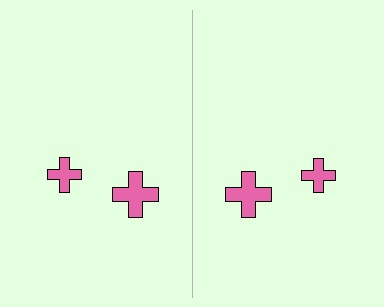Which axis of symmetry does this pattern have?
The pattern has a vertical axis of symmetry running through the center of the image.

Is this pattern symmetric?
Yes, this pattern has bilateral (reflection) symmetry.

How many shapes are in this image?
There are 4 shapes in this image.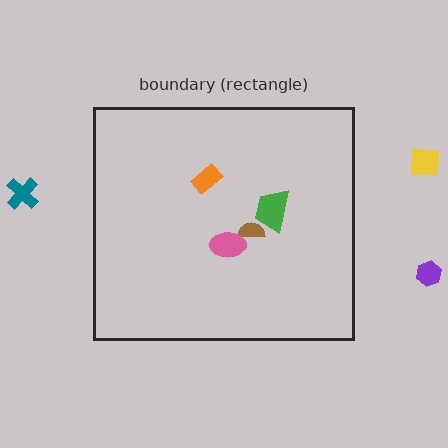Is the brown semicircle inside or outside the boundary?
Inside.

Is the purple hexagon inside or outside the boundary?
Outside.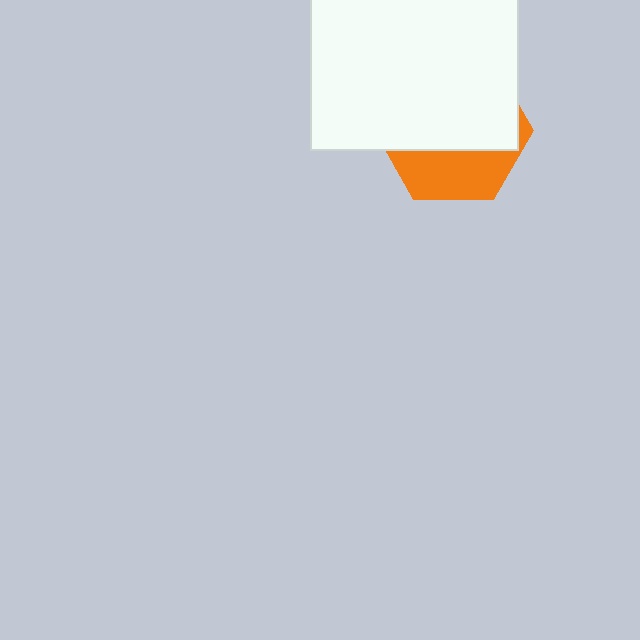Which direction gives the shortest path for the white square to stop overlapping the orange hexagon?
Moving up gives the shortest separation.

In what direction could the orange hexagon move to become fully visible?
The orange hexagon could move down. That would shift it out from behind the white square entirely.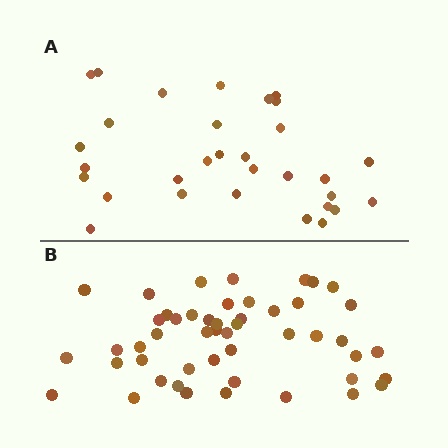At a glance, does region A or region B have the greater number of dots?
Region B (the bottom region) has more dots.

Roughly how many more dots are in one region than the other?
Region B has approximately 20 more dots than region A.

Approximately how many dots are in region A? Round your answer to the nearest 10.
About 30 dots. (The exact count is 31, which rounds to 30.)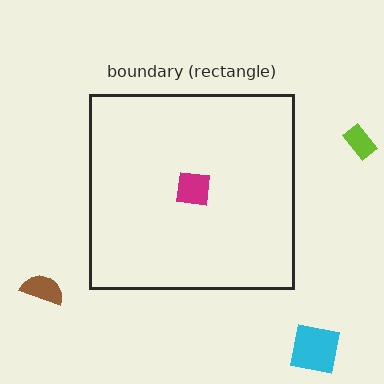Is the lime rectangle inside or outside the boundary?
Outside.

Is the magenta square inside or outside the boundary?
Inside.